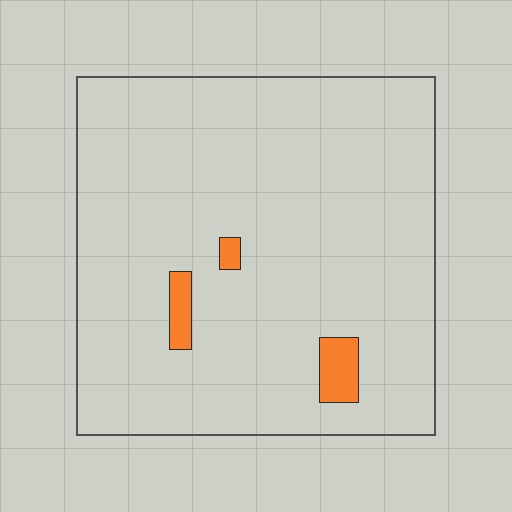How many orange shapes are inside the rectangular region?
3.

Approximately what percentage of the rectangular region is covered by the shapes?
Approximately 5%.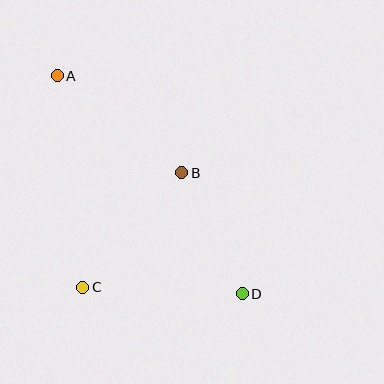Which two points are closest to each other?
Points B and D are closest to each other.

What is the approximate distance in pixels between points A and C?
The distance between A and C is approximately 213 pixels.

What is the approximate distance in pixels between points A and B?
The distance between A and B is approximately 158 pixels.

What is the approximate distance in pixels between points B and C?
The distance between B and C is approximately 152 pixels.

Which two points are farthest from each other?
Points A and D are farthest from each other.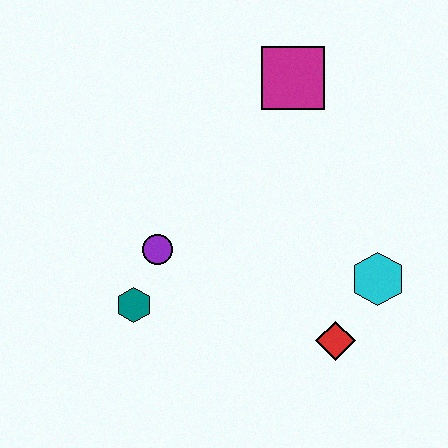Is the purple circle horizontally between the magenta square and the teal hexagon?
Yes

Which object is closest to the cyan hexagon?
The red diamond is closest to the cyan hexagon.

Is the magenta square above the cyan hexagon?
Yes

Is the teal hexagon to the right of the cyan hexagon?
No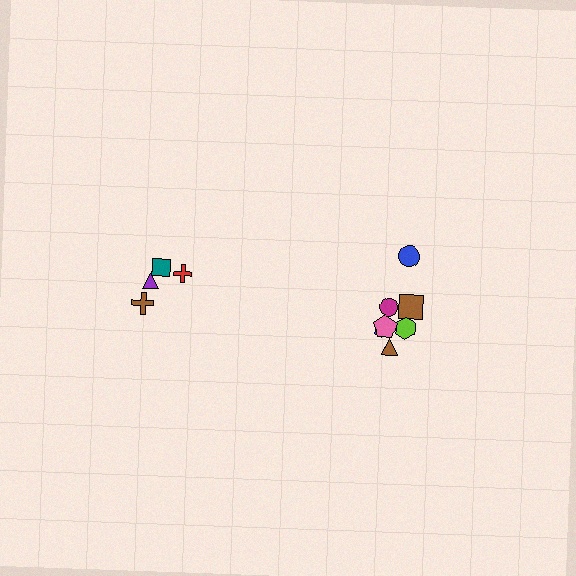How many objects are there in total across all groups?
There are 12 objects.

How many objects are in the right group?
There are 8 objects.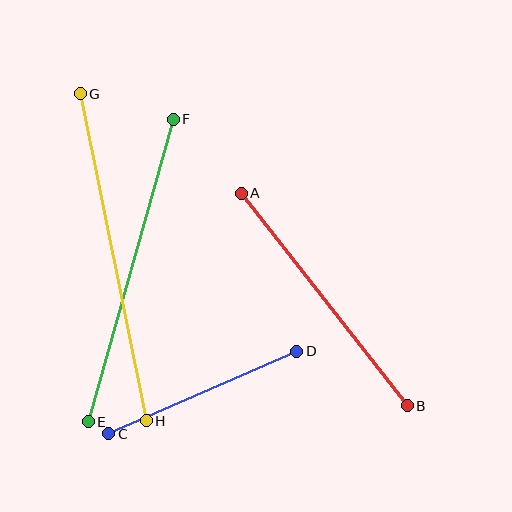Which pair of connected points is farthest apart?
Points G and H are farthest apart.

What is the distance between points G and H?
The distance is approximately 334 pixels.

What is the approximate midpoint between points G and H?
The midpoint is at approximately (113, 257) pixels.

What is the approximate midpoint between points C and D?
The midpoint is at approximately (203, 393) pixels.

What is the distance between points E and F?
The distance is approximately 314 pixels.